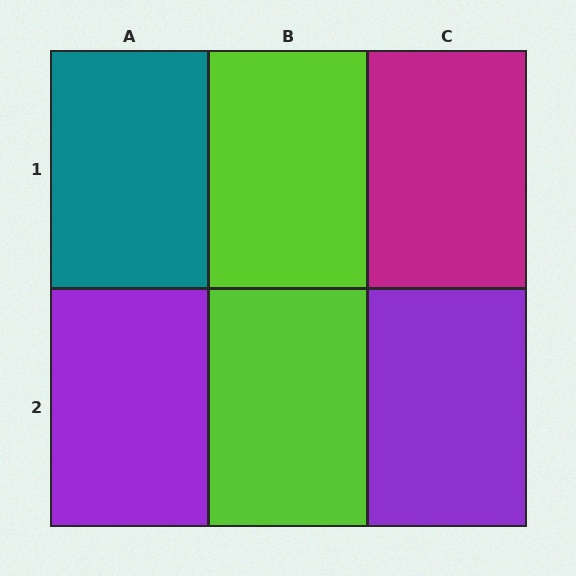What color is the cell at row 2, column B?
Lime.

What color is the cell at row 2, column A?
Purple.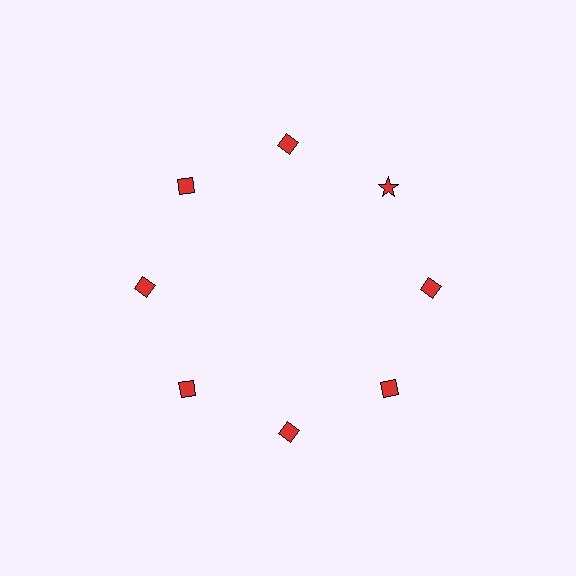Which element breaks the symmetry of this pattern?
The red star at roughly the 2 o'clock position breaks the symmetry. All other shapes are red diamonds.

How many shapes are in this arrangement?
There are 8 shapes arranged in a ring pattern.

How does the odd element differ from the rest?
It has a different shape: star instead of diamond.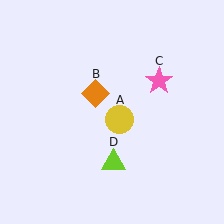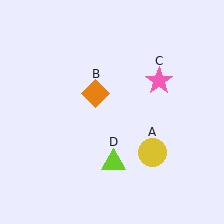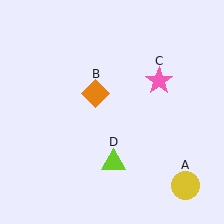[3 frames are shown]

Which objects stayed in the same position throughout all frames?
Orange diamond (object B) and pink star (object C) and lime triangle (object D) remained stationary.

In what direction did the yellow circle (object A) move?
The yellow circle (object A) moved down and to the right.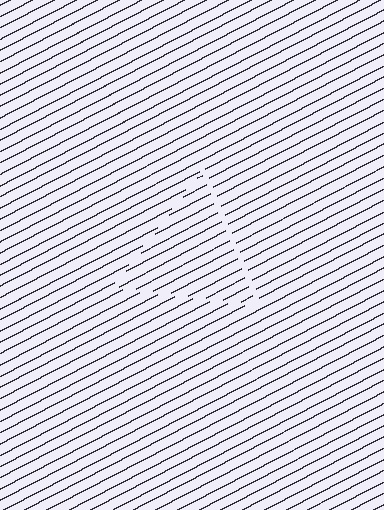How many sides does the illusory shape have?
3 sides — the line-ends trace a triangle.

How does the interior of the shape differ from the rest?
The interior of the shape contains the same grating, shifted by half a period — the contour is defined by the phase discontinuity where line-ends from the inner and outer gratings abut.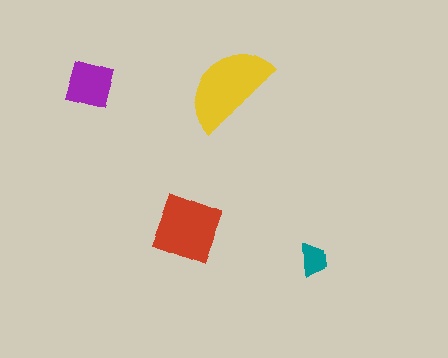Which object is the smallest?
The teal trapezoid.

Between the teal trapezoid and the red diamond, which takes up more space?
The red diamond.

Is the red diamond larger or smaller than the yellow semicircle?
Smaller.